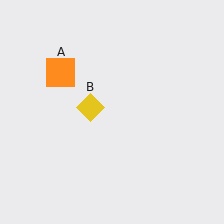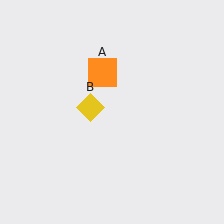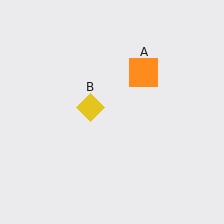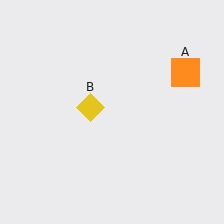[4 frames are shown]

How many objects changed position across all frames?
1 object changed position: orange square (object A).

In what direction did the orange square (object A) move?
The orange square (object A) moved right.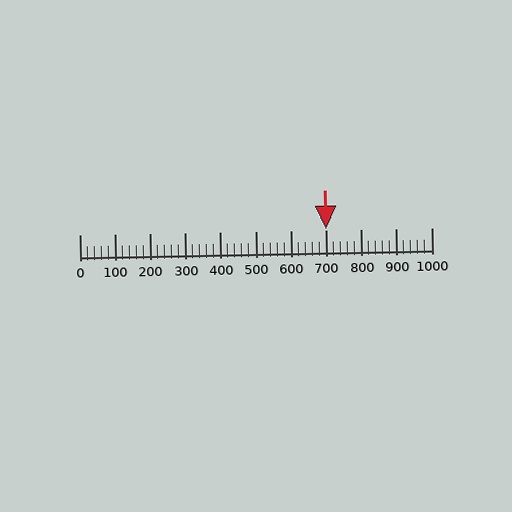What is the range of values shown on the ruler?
The ruler shows values from 0 to 1000.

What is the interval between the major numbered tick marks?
The major tick marks are spaced 100 units apart.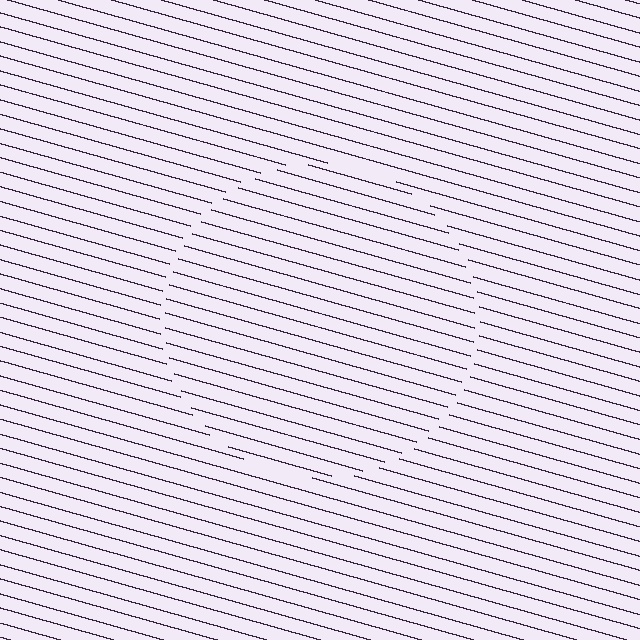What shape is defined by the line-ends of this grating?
An illusory circle. The interior of the shape contains the same grating, shifted by half a period — the contour is defined by the phase discontinuity where line-ends from the inner and outer gratings abut.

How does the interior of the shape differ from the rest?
The interior of the shape contains the same grating, shifted by half a period — the contour is defined by the phase discontinuity where line-ends from the inner and outer gratings abut.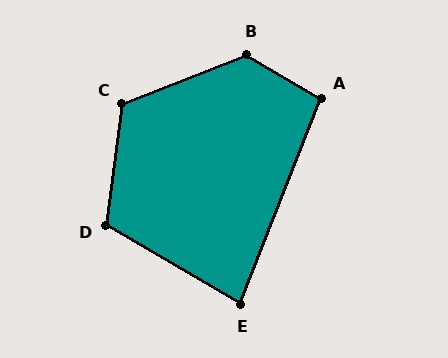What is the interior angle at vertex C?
Approximately 119 degrees (obtuse).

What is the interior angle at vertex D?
Approximately 113 degrees (obtuse).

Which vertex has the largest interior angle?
B, at approximately 128 degrees.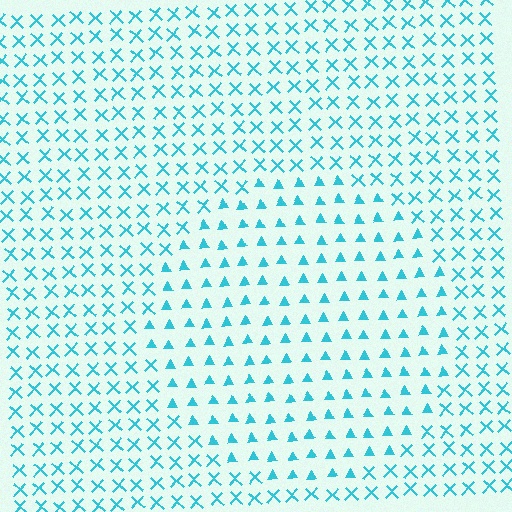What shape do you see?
I see a circle.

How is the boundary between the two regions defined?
The boundary is defined by a change in element shape: triangles inside vs. X marks outside. All elements share the same color and spacing.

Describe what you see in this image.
The image is filled with small cyan elements arranged in a uniform grid. A circle-shaped region contains triangles, while the surrounding area contains X marks. The boundary is defined purely by the change in element shape.